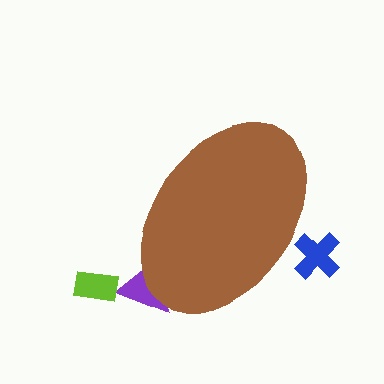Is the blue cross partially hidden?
Yes, the blue cross is partially hidden behind the brown ellipse.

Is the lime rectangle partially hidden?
No, the lime rectangle is fully visible.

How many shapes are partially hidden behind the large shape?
2 shapes are partially hidden.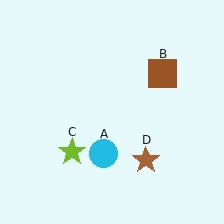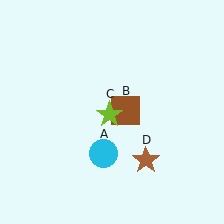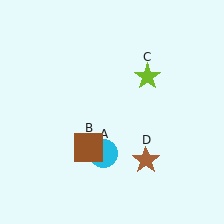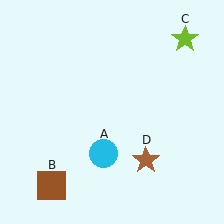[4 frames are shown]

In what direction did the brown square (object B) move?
The brown square (object B) moved down and to the left.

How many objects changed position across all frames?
2 objects changed position: brown square (object B), lime star (object C).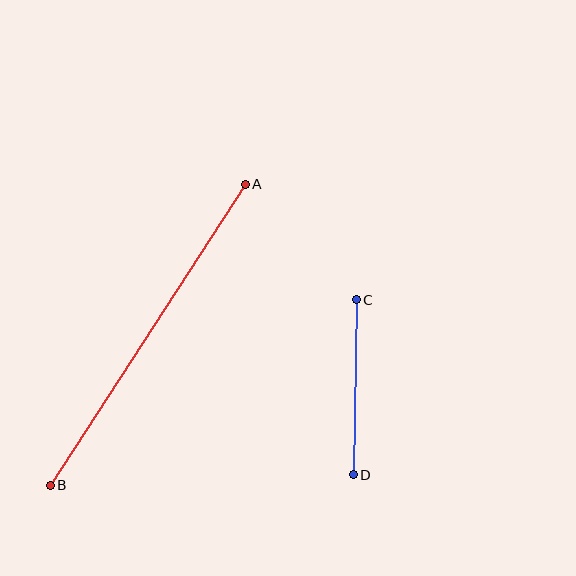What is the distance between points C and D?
The distance is approximately 175 pixels.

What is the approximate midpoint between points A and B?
The midpoint is at approximately (148, 335) pixels.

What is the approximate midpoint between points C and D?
The midpoint is at approximately (355, 387) pixels.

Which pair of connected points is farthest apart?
Points A and B are farthest apart.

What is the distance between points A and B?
The distance is approximately 359 pixels.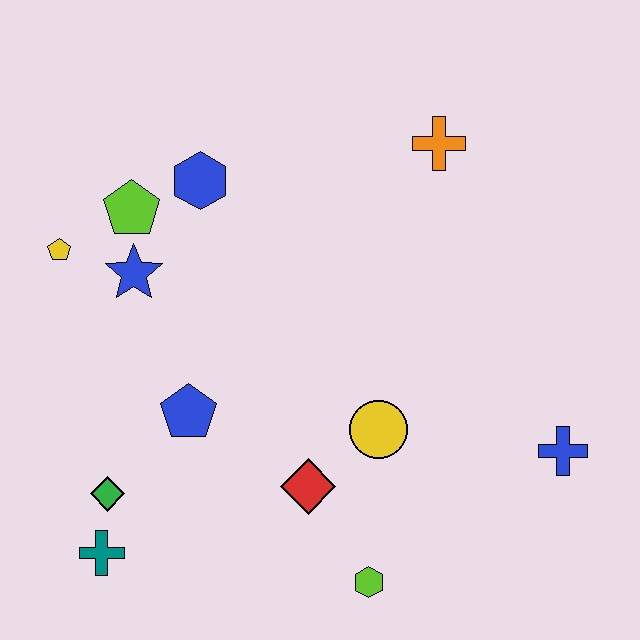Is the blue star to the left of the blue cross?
Yes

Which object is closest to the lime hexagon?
The red diamond is closest to the lime hexagon.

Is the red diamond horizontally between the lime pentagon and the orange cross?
Yes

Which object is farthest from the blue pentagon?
The blue cross is farthest from the blue pentagon.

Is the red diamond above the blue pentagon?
No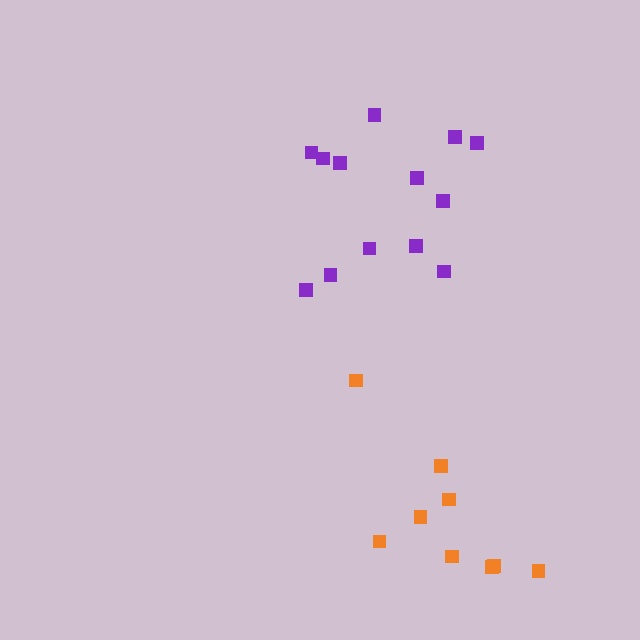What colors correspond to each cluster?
The clusters are colored: purple, orange.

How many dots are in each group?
Group 1: 13 dots, Group 2: 9 dots (22 total).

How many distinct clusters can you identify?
There are 2 distinct clusters.